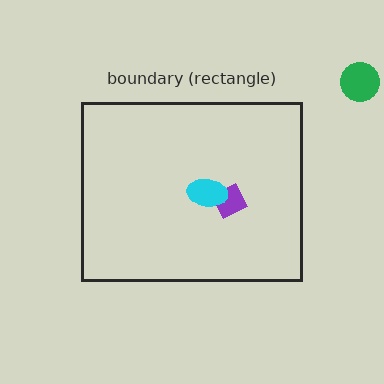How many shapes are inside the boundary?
2 inside, 1 outside.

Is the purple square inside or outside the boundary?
Inside.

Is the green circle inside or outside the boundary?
Outside.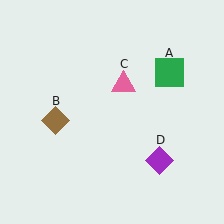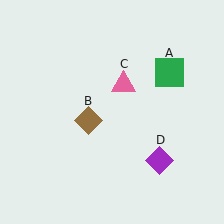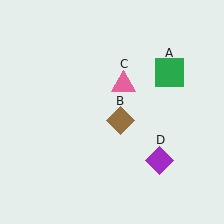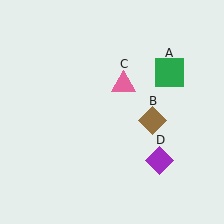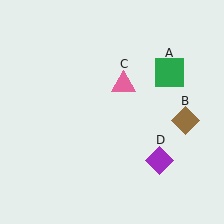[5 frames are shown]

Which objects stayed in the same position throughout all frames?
Green square (object A) and pink triangle (object C) and purple diamond (object D) remained stationary.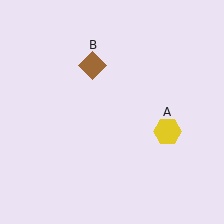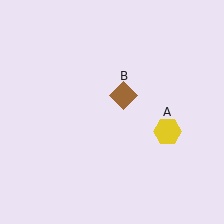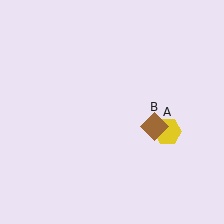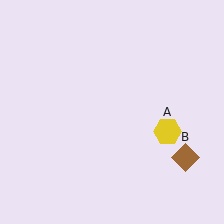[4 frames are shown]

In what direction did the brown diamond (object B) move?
The brown diamond (object B) moved down and to the right.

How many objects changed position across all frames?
1 object changed position: brown diamond (object B).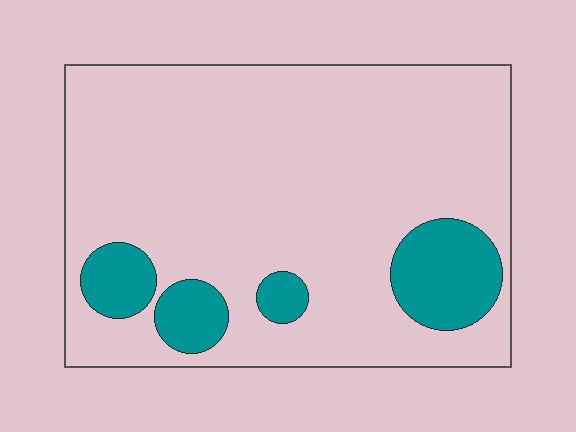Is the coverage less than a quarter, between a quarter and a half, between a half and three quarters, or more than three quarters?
Less than a quarter.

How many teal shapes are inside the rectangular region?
4.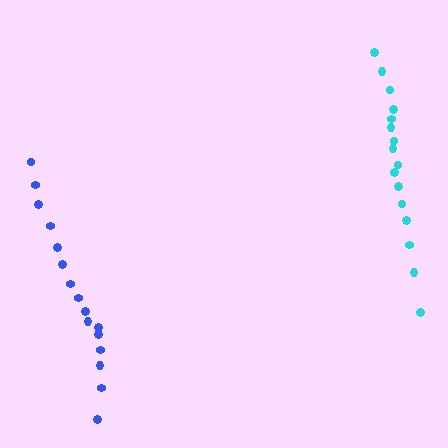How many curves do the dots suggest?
There are 2 distinct paths.